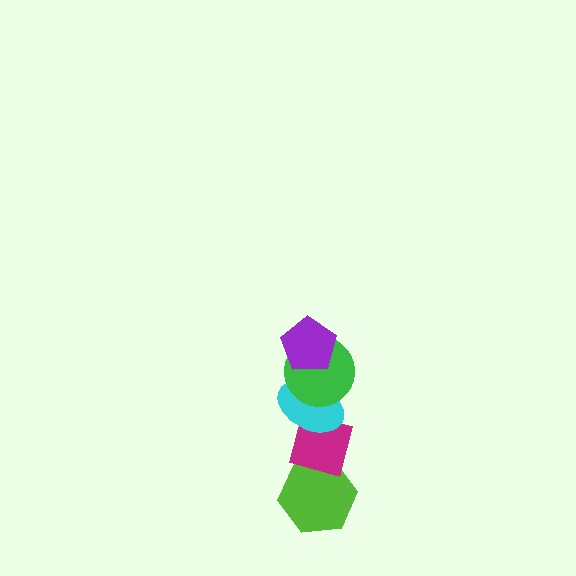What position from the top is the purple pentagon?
The purple pentagon is 1st from the top.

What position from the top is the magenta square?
The magenta square is 4th from the top.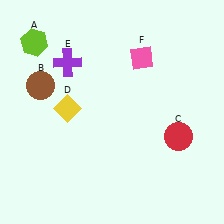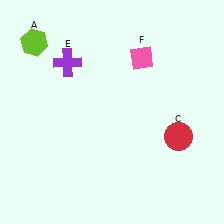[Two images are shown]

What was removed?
The yellow diamond (D), the brown circle (B) were removed in Image 2.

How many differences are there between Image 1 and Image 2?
There are 2 differences between the two images.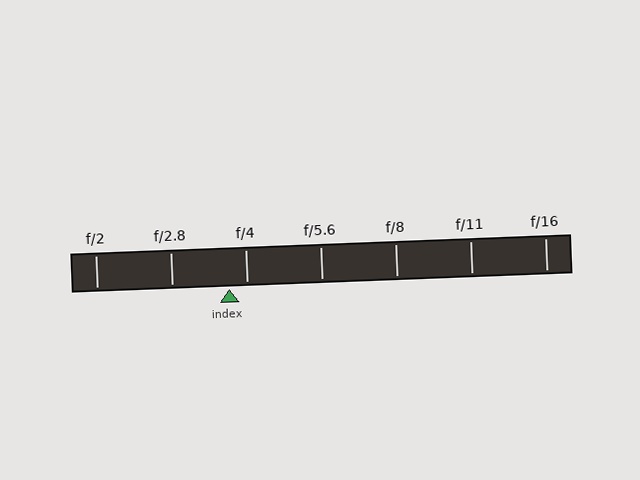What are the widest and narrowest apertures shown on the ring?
The widest aperture shown is f/2 and the narrowest is f/16.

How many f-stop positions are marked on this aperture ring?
There are 7 f-stop positions marked.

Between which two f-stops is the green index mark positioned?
The index mark is between f/2.8 and f/4.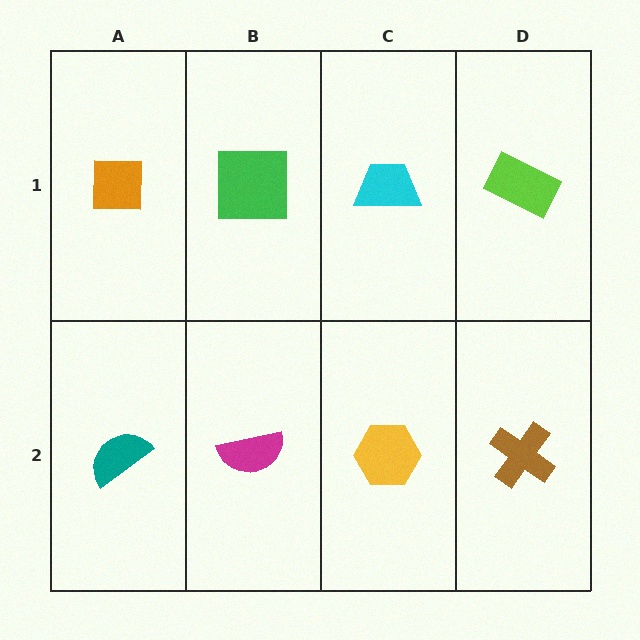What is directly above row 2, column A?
An orange square.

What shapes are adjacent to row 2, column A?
An orange square (row 1, column A), a magenta semicircle (row 2, column B).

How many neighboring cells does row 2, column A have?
2.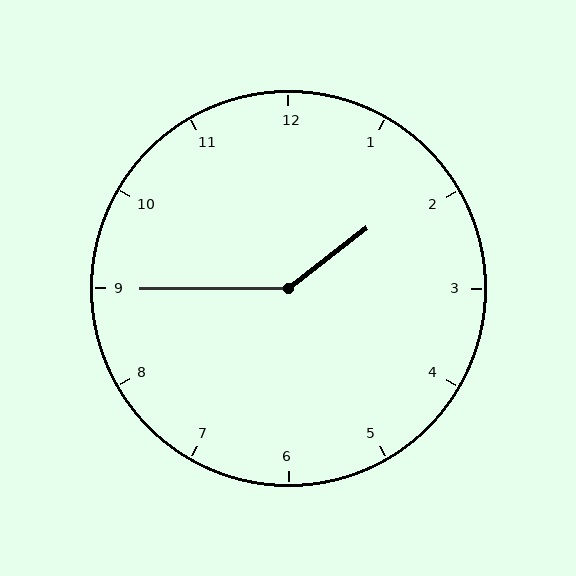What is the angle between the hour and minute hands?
Approximately 142 degrees.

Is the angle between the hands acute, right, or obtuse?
It is obtuse.